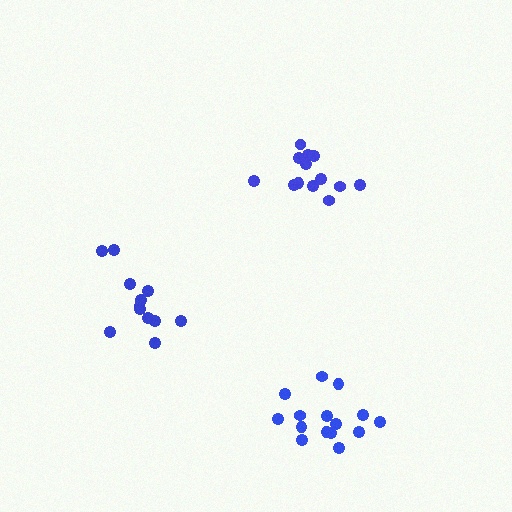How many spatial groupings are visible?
There are 3 spatial groupings.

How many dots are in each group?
Group 1: 13 dots, Group 2: 12 dots, Group 3: 15 dots (40 total).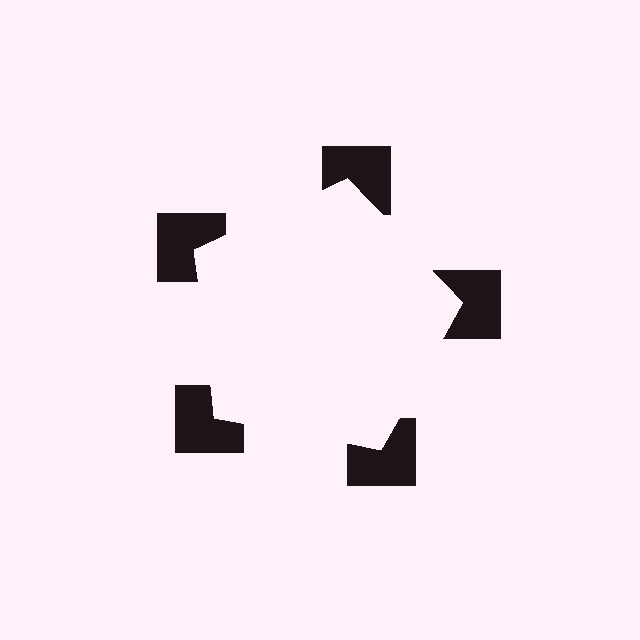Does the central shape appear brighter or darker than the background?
It typically appears slightly brighter than the background, even though no actual brightness change is drawn.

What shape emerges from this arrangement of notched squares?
An illusory pentagon — its edges are inferred from the aligned wedge cuts in the notched squares, not physically drawn.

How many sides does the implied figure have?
5 sides.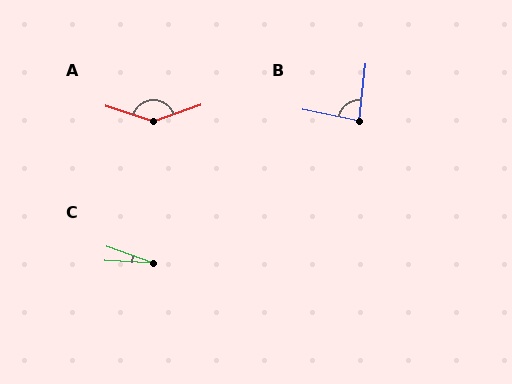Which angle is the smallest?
C, at approximately 17 degrees.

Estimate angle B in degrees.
Approximately 85 degrees.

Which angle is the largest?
A, at approximately 143 degrees.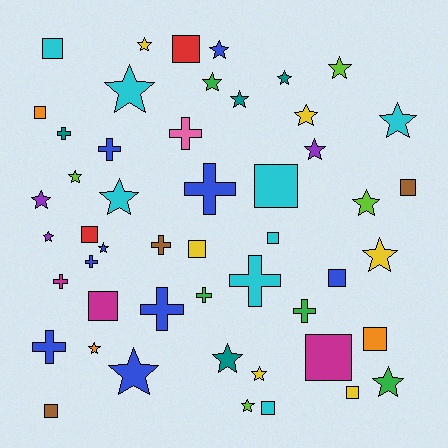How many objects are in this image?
There are 50 objects.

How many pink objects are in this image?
There is 1 pink object.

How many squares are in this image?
There are 15 squares.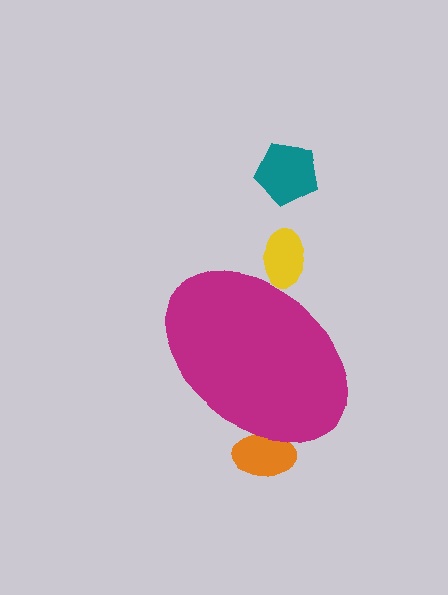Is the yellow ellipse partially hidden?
Yes, the yellow ellipse is partially hidden behind the magenta ellipse.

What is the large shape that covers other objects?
A magenta ellipse.